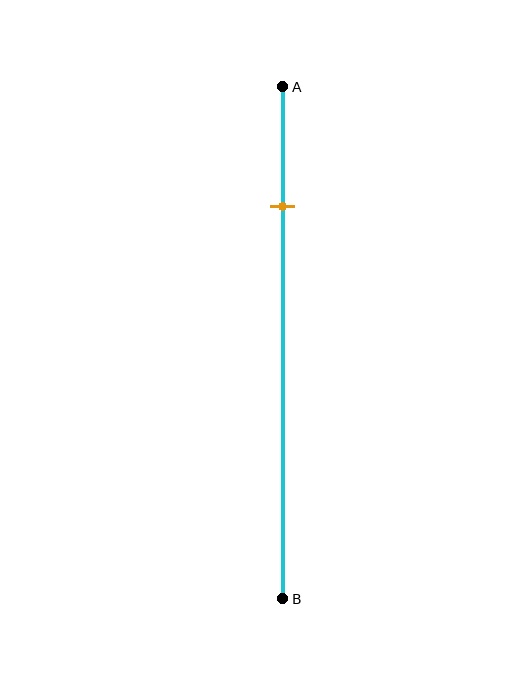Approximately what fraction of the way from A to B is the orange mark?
The orange mark is approximately 25% of the way from A to B.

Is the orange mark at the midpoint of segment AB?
No, the mark is at about 25% from A, not at the 50% midpoint.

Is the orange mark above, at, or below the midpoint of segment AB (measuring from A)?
The orange mark is above the midpoint of segment AB.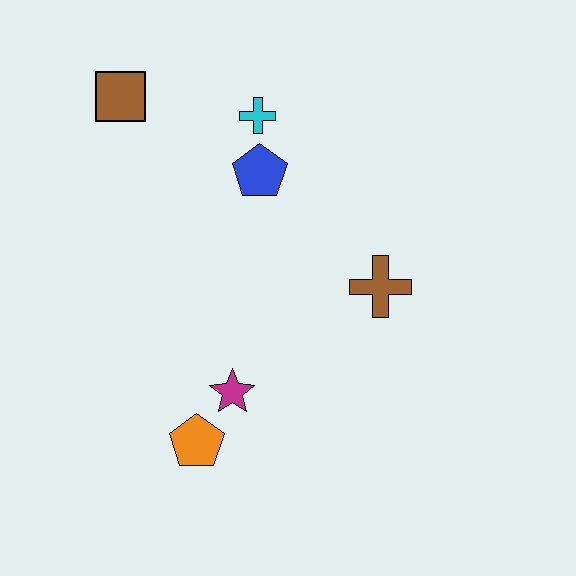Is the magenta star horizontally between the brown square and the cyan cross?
Yes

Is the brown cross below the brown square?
Yes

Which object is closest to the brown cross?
The blue pentagon is closest to the brown cross.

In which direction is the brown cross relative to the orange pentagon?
The brown cross is to the right of the orange pentagon.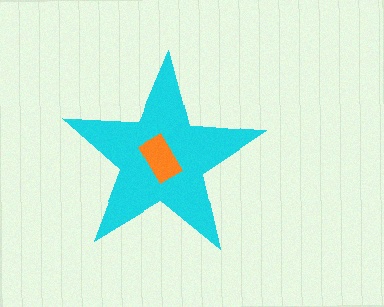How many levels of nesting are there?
2.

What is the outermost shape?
The cyan star.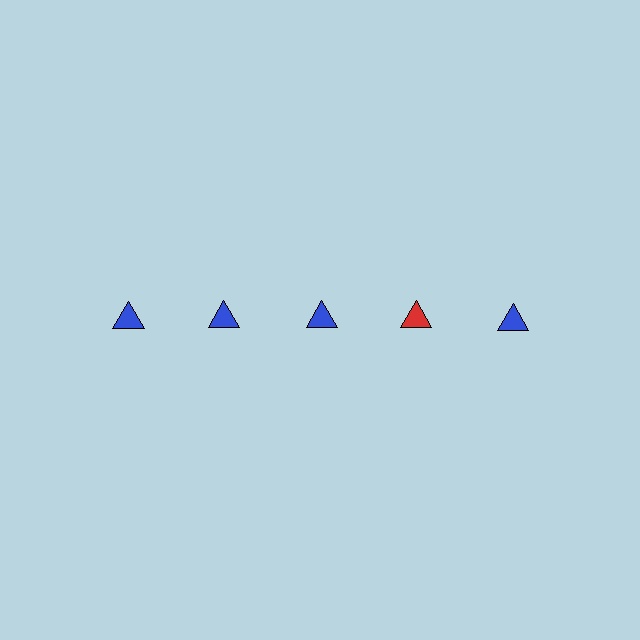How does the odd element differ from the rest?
It has a different color: red instead of blue.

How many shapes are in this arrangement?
There are 5 shapes arranged in a grid pattern.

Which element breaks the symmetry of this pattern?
The red triangle in the top row, second from right column breaks the symmetry. All other shapes are blue triangles.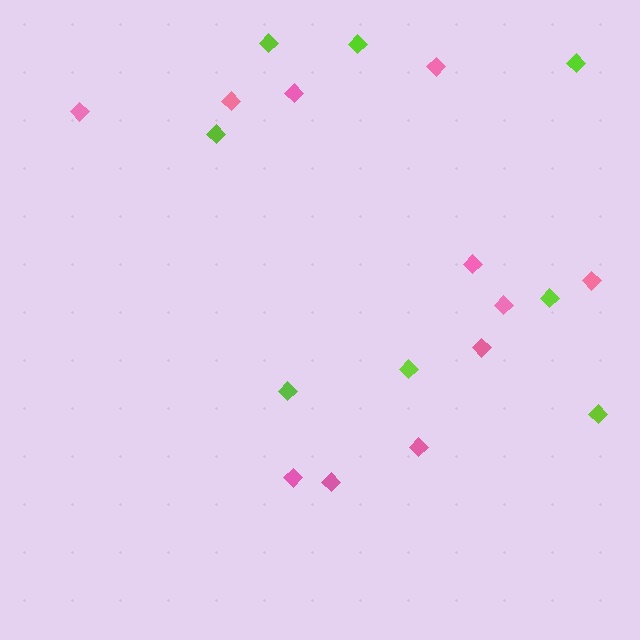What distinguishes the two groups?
There are 2 groups: one group of pink diamonds (11) and one group of lime diamonds (8).